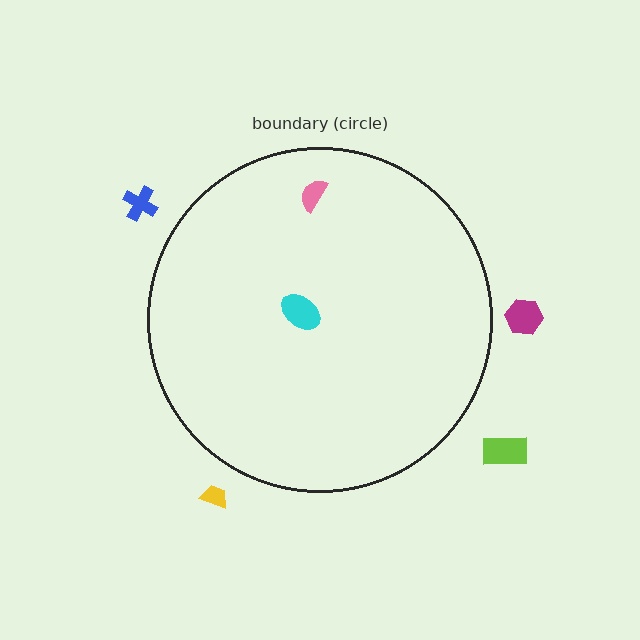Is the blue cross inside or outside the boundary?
Outside.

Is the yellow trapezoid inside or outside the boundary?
Outside.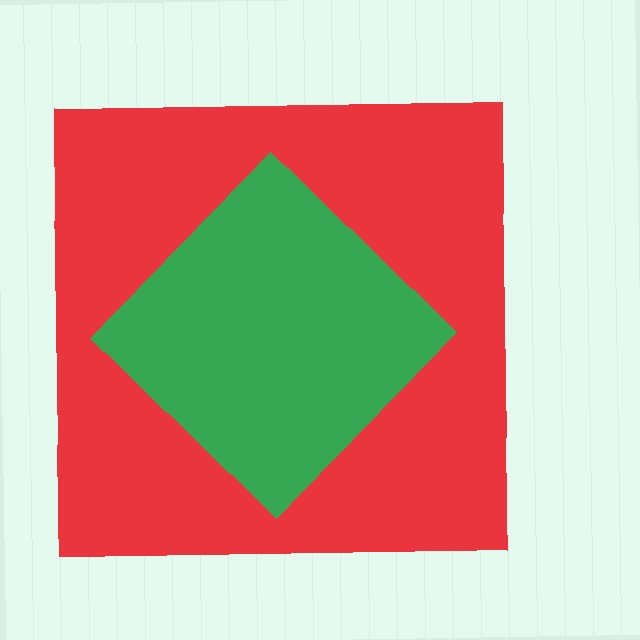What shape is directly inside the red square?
The green diamond.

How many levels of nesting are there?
2.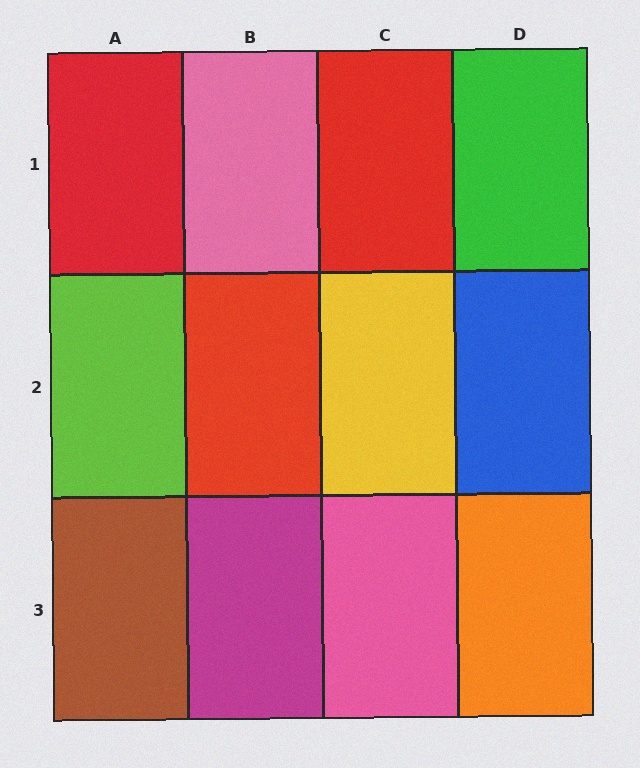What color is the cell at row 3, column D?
Orange.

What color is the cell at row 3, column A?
Brown.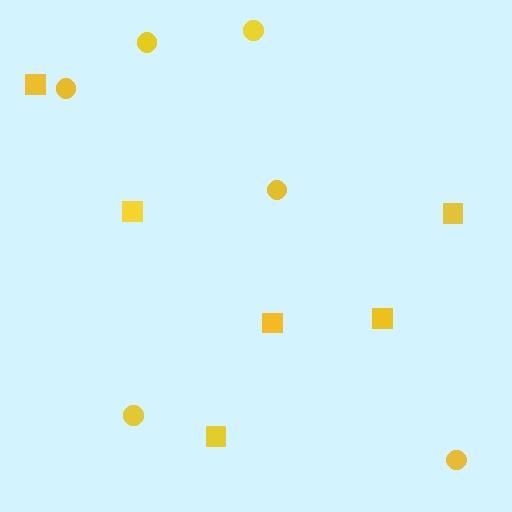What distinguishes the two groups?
There are 2 groups: one group of squares (6) and one group of circles (6).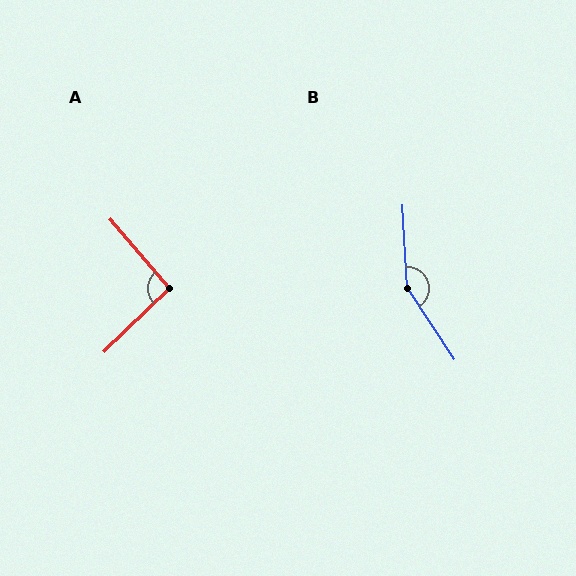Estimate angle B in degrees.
Approximately 150 degrees.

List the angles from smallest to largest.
A (93°), B (150°).